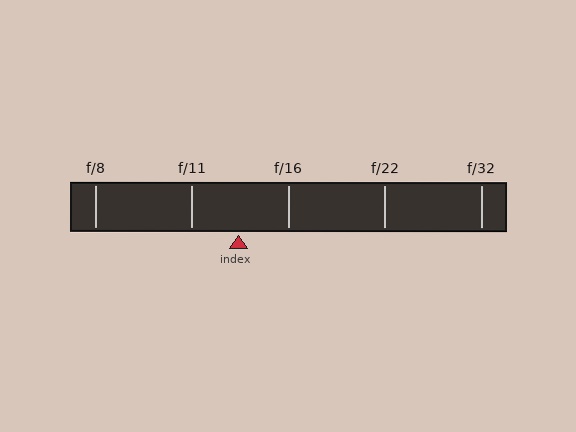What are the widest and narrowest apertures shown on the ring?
The widest aperture shown is f/8 and the narrowest is f/32.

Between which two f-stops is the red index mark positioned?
The index mark is between f/11 and f/16.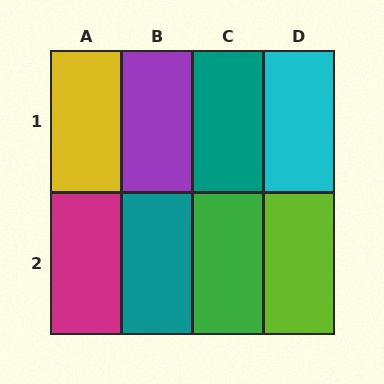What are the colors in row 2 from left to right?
Magenta, teal, green, lime.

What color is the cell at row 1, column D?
Cyan.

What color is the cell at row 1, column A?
Yellow.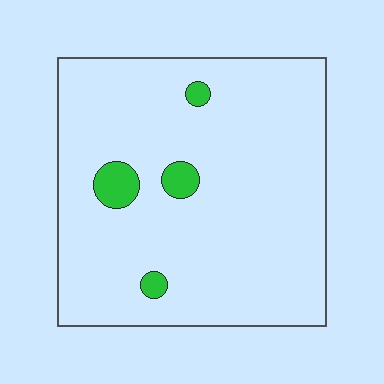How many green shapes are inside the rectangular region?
4.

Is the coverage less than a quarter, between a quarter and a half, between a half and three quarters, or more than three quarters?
Less than a quarter.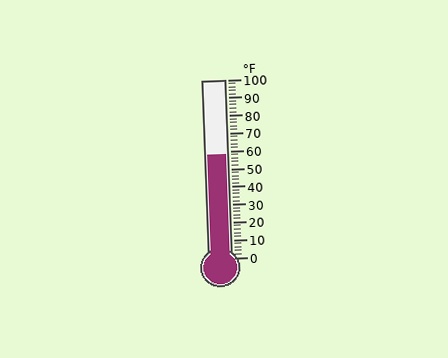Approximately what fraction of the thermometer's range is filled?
The thermometer is filled to approximately 60% of its range.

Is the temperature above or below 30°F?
The temperature is above 30°F.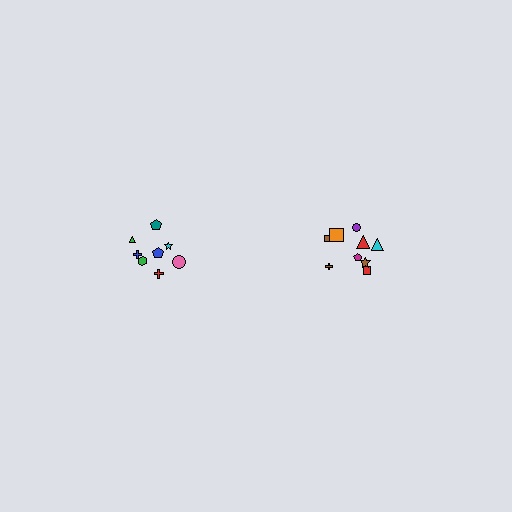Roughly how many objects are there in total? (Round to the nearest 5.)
Roughly 20 objects in total.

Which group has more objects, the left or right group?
The right group.